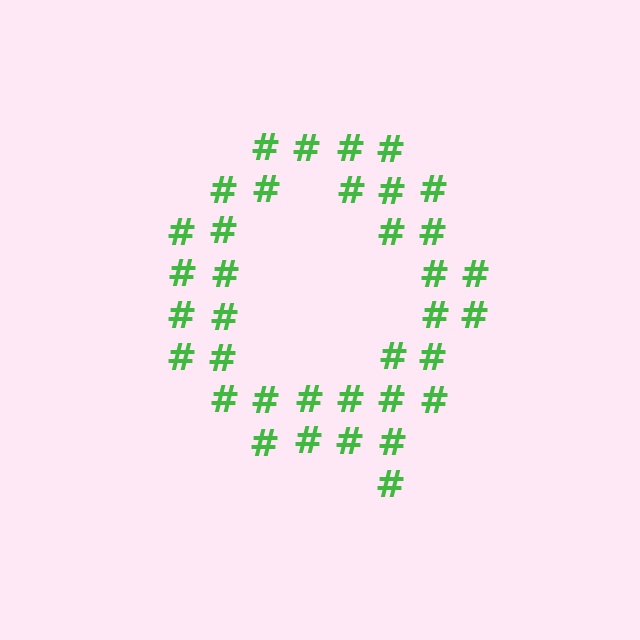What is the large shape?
The large shape is the letter Q.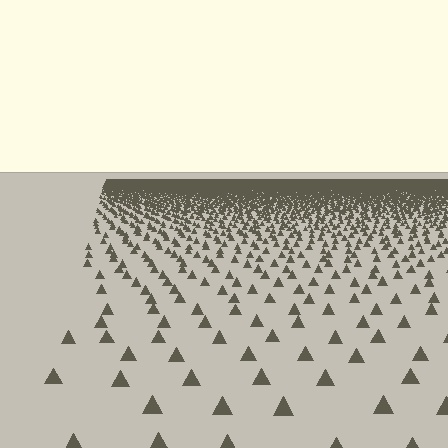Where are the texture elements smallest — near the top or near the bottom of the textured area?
Near the top.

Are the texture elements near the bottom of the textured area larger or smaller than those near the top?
Larger. Near the bottom, elements are closer to the viewer and appear at a bigger on-screen size.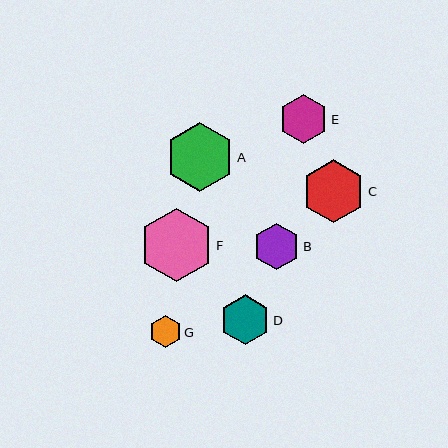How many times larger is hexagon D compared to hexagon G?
Hexagon D is approximately 1.6 times the size of hexagon G.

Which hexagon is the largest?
Hexagon F is the largest with a size of approximately 74 pixels.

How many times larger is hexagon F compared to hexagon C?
Hexagon F is approximately 1.2 times the size of hexagon C.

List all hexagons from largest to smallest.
From largest to smallest: F, A, C, D, E, B, G.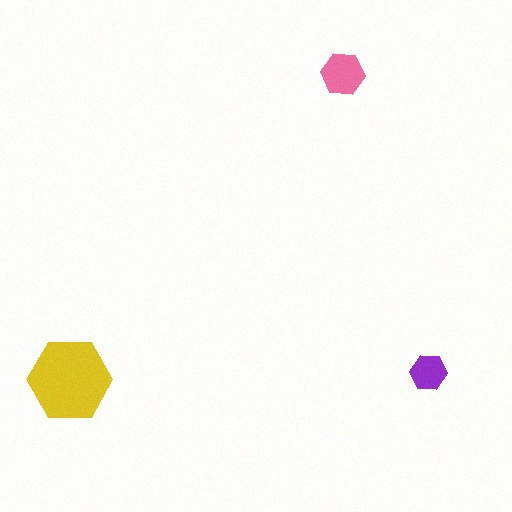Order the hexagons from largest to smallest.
the yellow one, the pink one, the purple one.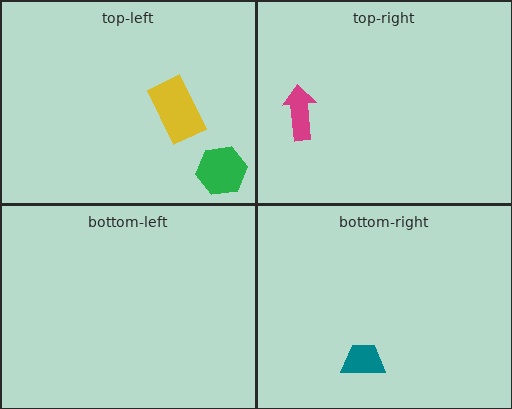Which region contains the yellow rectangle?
The top-left region.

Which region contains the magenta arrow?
The top-right region.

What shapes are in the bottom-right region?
The teal trapezoid.